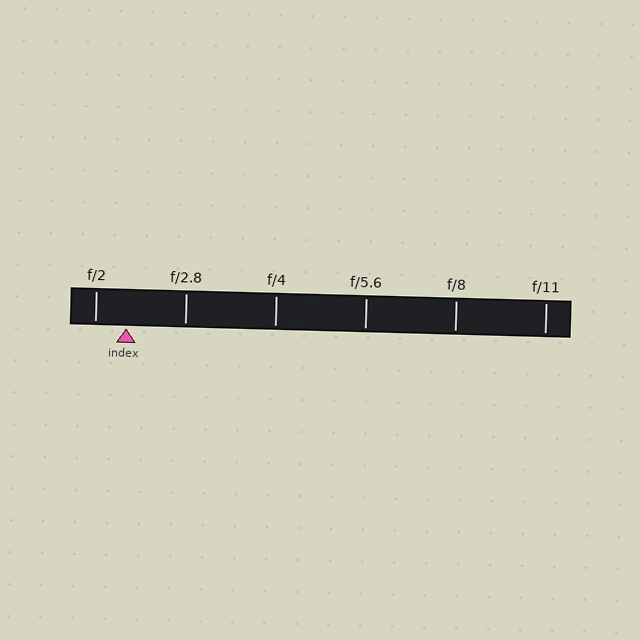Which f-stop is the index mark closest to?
The index mark is closest to f/2.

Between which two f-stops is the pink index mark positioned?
The index mark is between f/2 and f/2.8.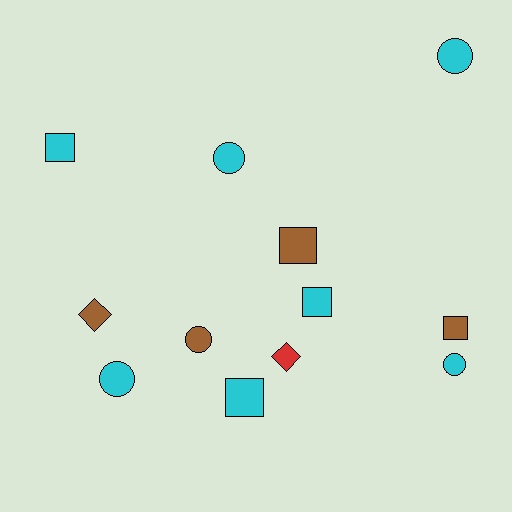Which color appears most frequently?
Cyan, with 7 objects.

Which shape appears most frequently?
Square, with 5 objects.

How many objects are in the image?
There are 12 objects.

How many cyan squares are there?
There are 3 cyan squares.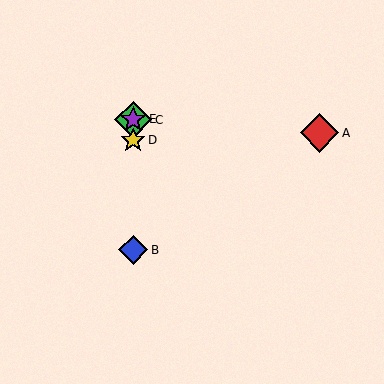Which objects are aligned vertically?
Objects B, C, D, E are aligned vertically.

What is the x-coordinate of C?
Object C is at x≈133.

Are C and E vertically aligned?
Yes, both are at x≈133.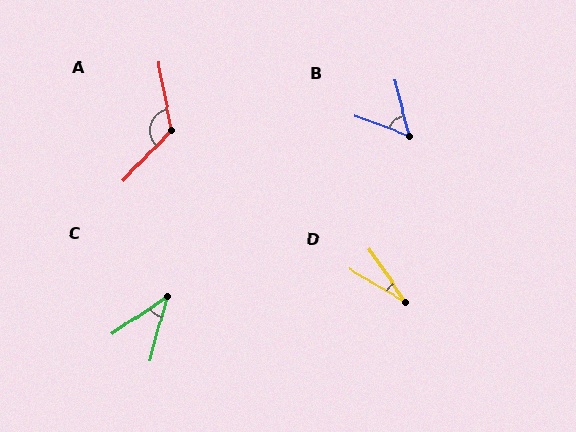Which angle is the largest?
A, at approximately 125 degrees.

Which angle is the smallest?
D, at approximately 25 degrees.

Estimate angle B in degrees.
Approximately 54 degrees.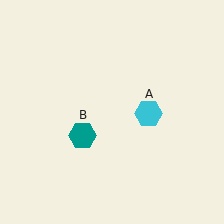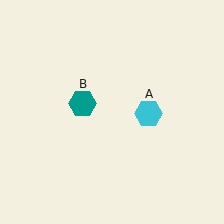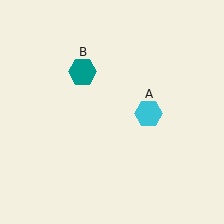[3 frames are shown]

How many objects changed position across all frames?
1 object changed position: teal hexagon (object B).